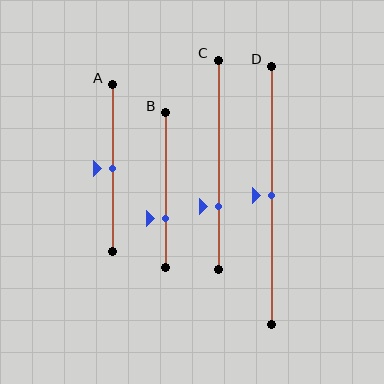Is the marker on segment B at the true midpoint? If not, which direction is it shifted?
No, the marker on segment B is shifted downward by about 18% of the segment length.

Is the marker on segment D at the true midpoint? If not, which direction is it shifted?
Yes, the marker on segment D is at the true midpoint.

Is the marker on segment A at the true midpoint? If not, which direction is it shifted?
Yes, the marker on segment A is at the true midpoint.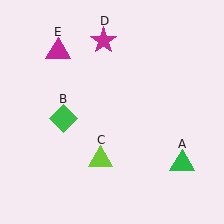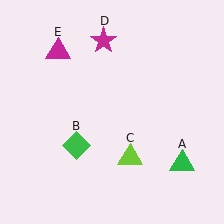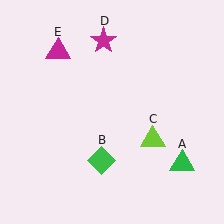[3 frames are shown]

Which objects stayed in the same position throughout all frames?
Green triangle (object A) and magenta star (object D) and magenta triangle (object E) remained stationary.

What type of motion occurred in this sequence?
The green diamond (object B), lime triangle (object C) rotated counterclockwise around the center of the scene.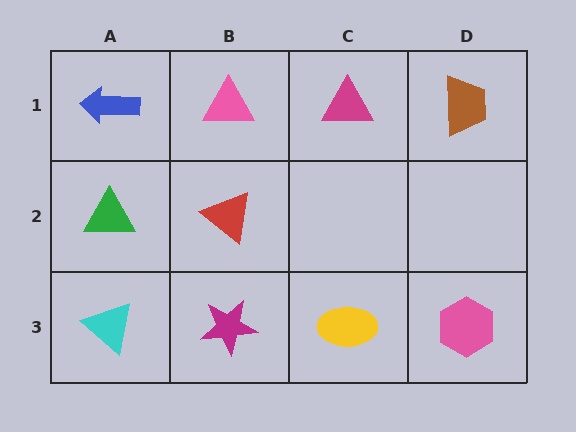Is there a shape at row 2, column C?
No, that cell is empty.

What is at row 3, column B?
A magenta star.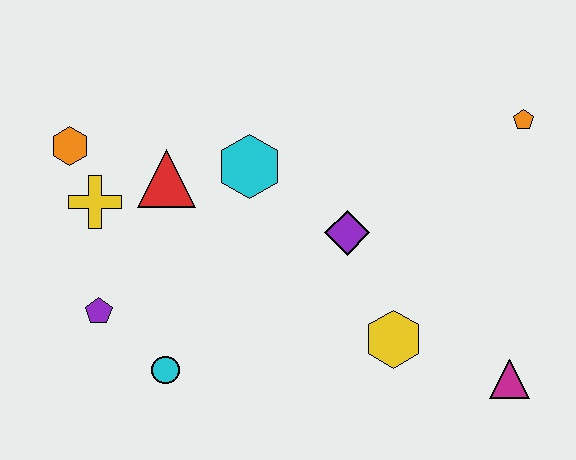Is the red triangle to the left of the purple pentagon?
No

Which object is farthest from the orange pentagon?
The purple pentagon is farthest from the orange pentagon.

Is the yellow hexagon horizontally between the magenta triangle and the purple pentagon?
Yes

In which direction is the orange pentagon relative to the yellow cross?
The orange pentagon is to the right of the yellow cross.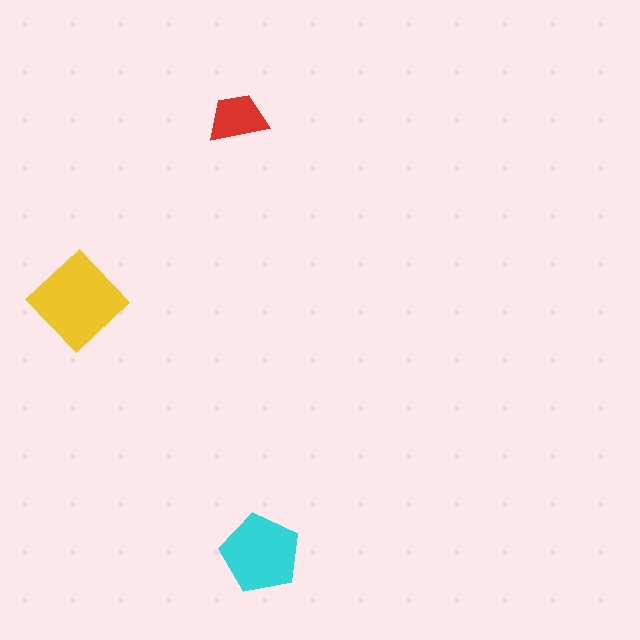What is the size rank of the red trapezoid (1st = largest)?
3rd.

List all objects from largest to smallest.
The yellow diamond, the cyan pentagon, the red trapezoid.